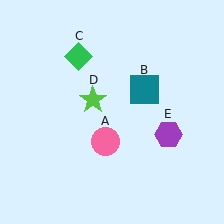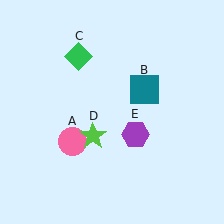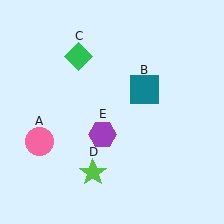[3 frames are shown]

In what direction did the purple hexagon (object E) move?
The purple hexagon (object E) moved left.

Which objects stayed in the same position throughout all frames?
Teal square (object B) and green diamond (object C) remained stationary.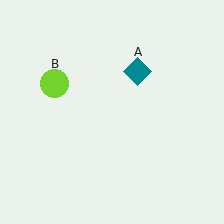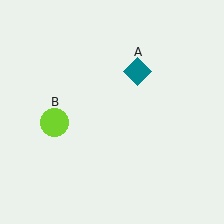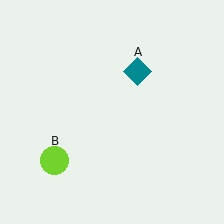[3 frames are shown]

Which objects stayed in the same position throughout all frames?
Teal diamond (object A) remained stationary.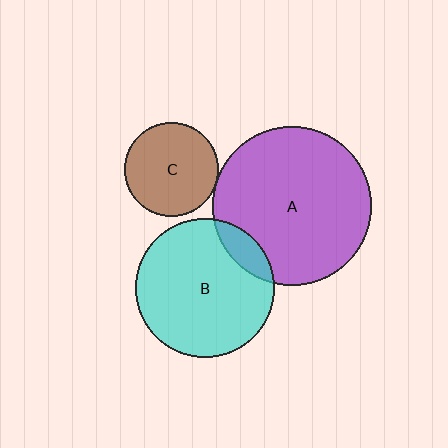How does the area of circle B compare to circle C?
Approximately 2.2 times.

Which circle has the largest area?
Circle A (purple).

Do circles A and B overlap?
Yes.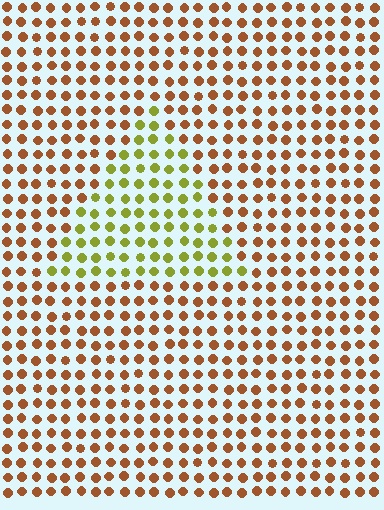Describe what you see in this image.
The image is filled with small brown elements in a uniform arrangement. A triangle-shaped region is visible where the elements are tinted to a slightly different hue, forming a subtle color boundary.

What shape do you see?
I see a triangle.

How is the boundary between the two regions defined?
The boundary is defined purely by a slight shift in hue (about 51 degrees). Spacing, size, and orientation are identical on both sides.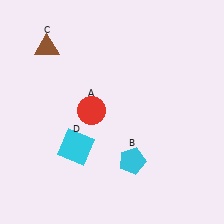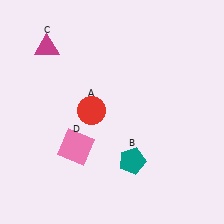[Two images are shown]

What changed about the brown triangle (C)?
In Image 1, C is brown. In Image 2, it changed to magenta.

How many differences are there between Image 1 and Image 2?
There are 3 differences between the two images.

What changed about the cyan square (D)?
In Image 1, D is cyan. In Image 2, it changed to pink.